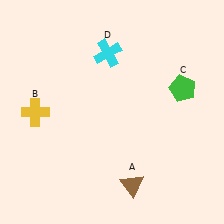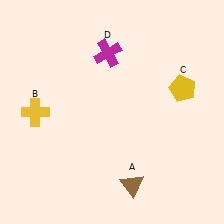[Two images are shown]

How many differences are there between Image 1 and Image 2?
There are 2 differences between the two images.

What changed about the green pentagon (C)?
In Image 1, C is green. In Image 2, it changed to yellow.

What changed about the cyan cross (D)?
In Image 1, D is cyan. In Image 2, it changed to magenta.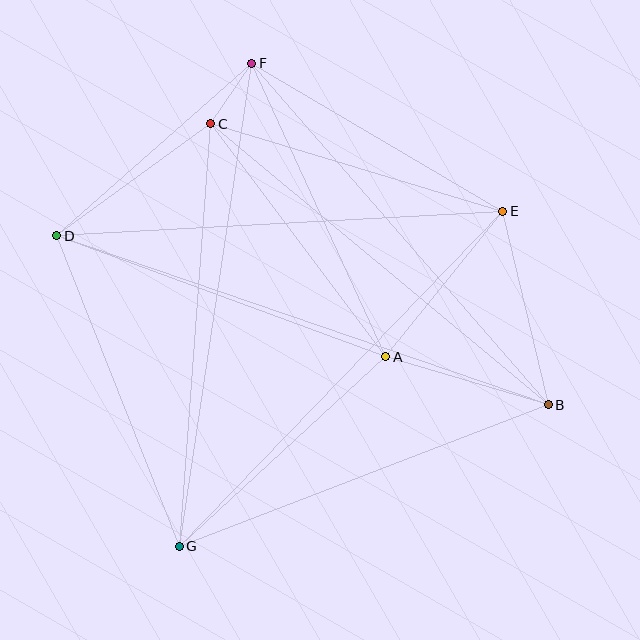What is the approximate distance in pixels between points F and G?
The distance between F and G is approximately 488 pixels.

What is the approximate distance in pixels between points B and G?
The distance between B and G is approximately 395 pixels.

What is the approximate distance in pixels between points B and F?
The distance between B and F is approximately 452 pixels.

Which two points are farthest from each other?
Points B and D are farthest from each other.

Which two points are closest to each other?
Points C and F are closest to each other.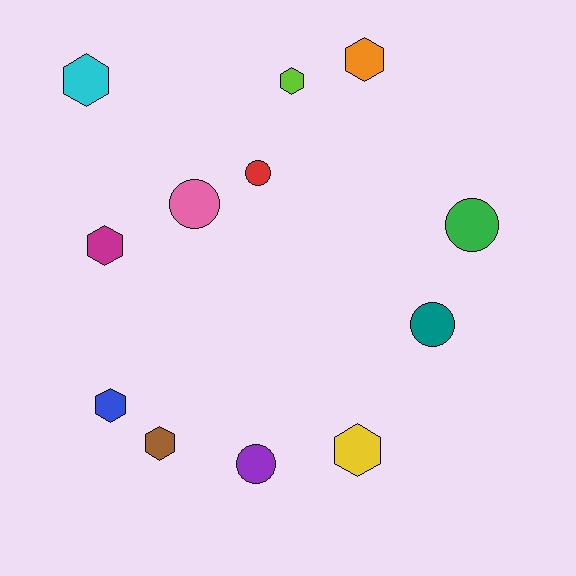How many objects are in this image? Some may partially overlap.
There are 12 objects.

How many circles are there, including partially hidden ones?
There are 5 circles.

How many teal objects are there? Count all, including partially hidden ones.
There is 1 teal object.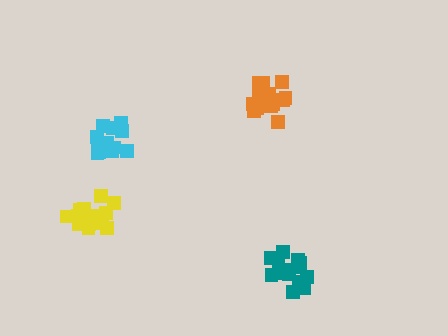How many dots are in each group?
Group 1: 15 dots, Group 2: 15 dots, Group 3: 17 dots, Group 4: 15 dots (62 total).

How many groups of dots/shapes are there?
There are 4 groups.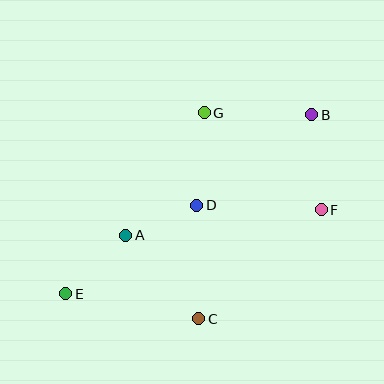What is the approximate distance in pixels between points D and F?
The distance between D and F is approximately 125 pixels.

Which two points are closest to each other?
Points A and D are closest to each other.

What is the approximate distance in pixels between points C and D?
The distance between C and D is approximately 113 pixels.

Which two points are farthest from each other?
Points B and E are farthest from each other.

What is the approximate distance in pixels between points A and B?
The distance between A and B is approximately 221 pixels.